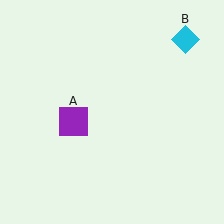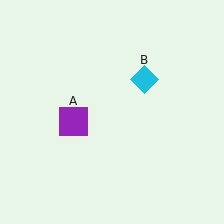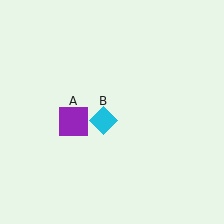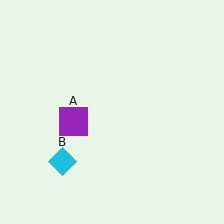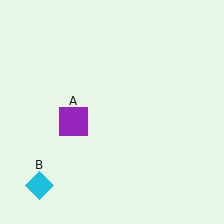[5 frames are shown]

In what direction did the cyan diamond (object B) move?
The cyan diamond (object B) moved down and to the left.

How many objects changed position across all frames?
1 object changed position: cyan diamond (object B).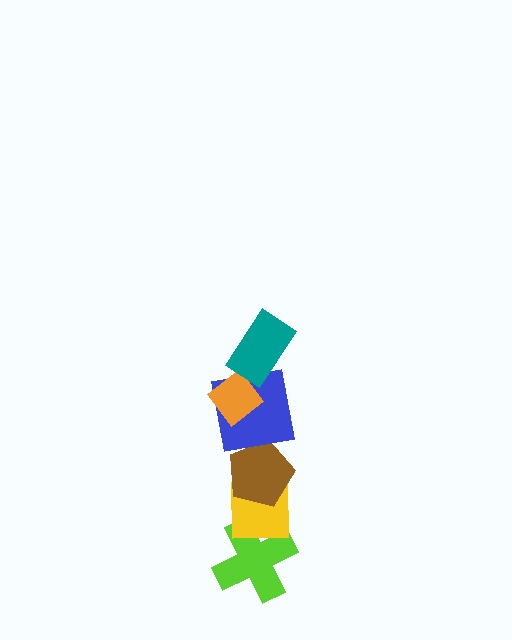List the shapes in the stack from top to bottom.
From top to bottom: the teal rectangle, the orange diamond, the blue square, the brown pentagon, the yellow square, the lime cross.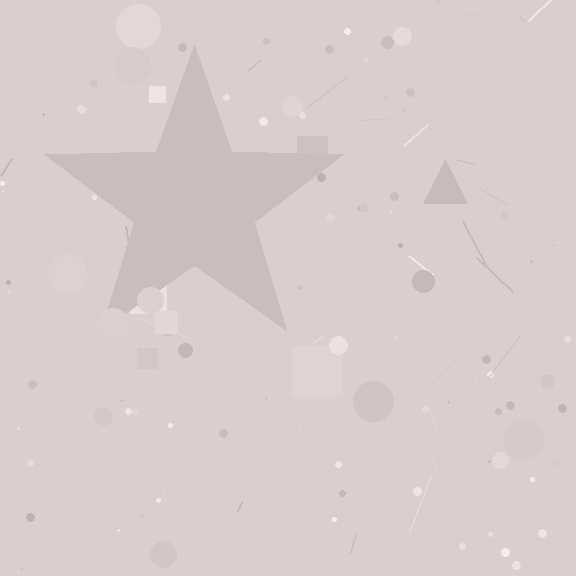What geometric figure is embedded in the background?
A star is embedded in the background.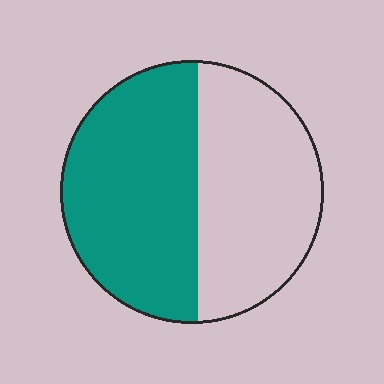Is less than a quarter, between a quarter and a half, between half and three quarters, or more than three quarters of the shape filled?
Between half and three quarters.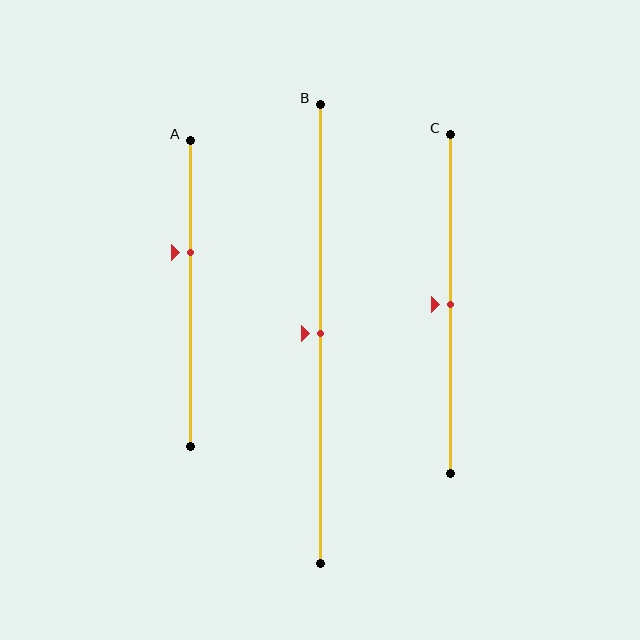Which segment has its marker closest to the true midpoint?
Segment B has its marker closest to the true midpoint.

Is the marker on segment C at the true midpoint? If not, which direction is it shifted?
Yes, the marker on segment C is at the true midpoint.